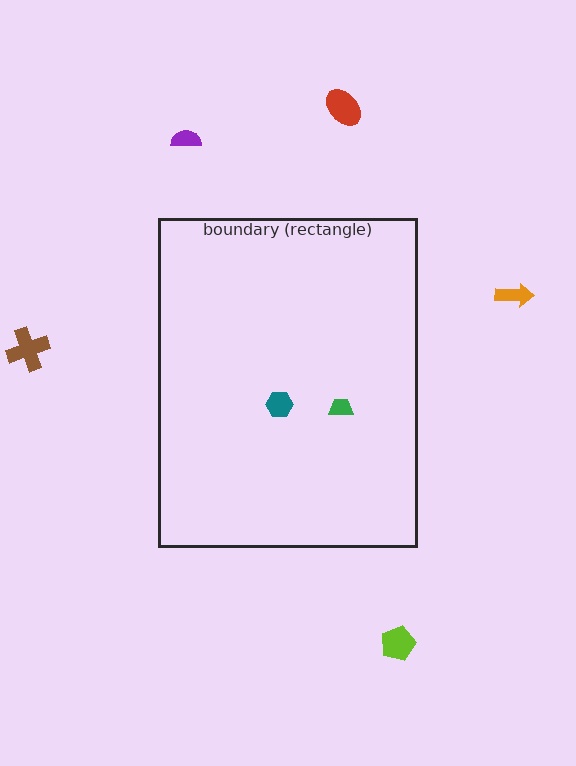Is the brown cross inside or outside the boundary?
Outside.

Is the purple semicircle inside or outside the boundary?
Outside.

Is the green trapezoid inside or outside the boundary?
Inside.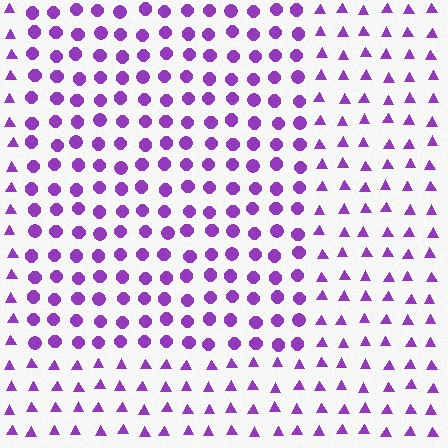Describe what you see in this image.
The image is filled with small purple elements arranged in a uniform grid. A rectangle-shaped region contains circles, while the surrounding area contains triangles. The boundary is defined purely by the change in element shape.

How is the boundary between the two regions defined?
The boundary is defined by a change in element shape: circles inside vs. triangles outside. All elements share the same color and spacing.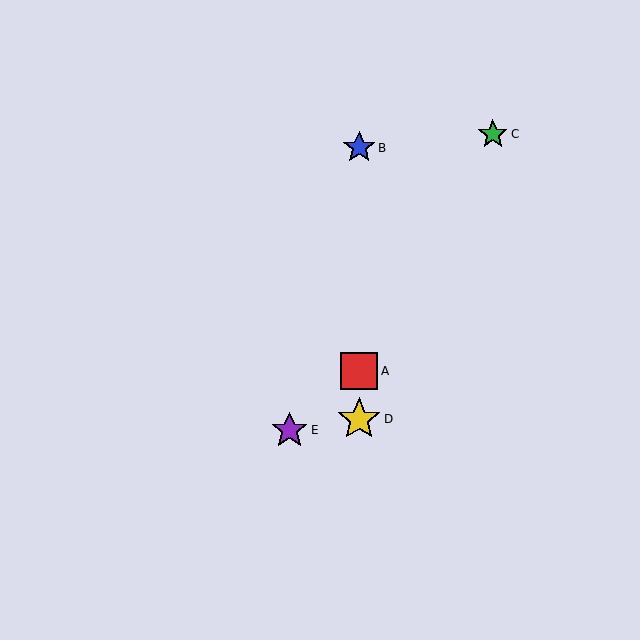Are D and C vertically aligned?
No, D is at x≈359 and C is at x≈493.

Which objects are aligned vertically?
Objects A, B, D are aligned vertically.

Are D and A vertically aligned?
Yes, both are at x≈359.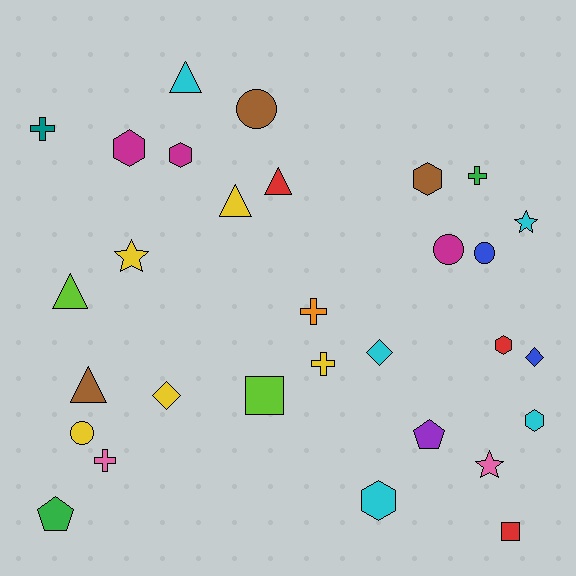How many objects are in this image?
There are 30 objects.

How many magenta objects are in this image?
There are 3 magenta objects.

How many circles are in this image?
There are 4 circles.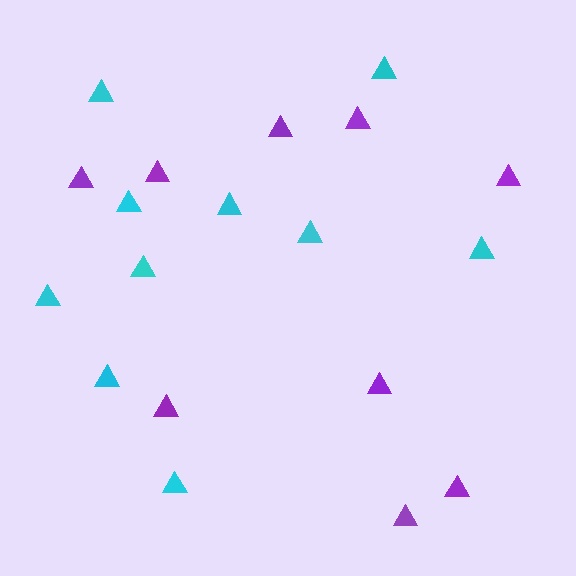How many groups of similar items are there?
There are 2 groups: one group of purple triangles (9) and one group of cyan triangles (10).